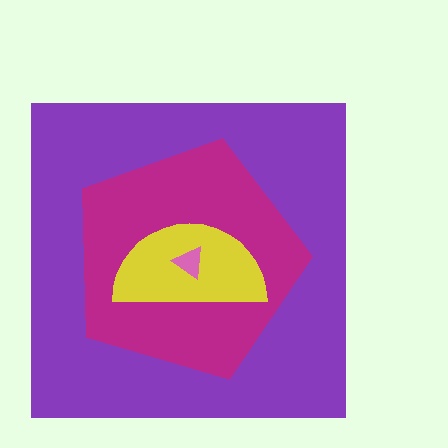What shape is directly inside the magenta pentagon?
The yellow semicircle.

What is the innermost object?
The pink triangle.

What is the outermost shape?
The purple square.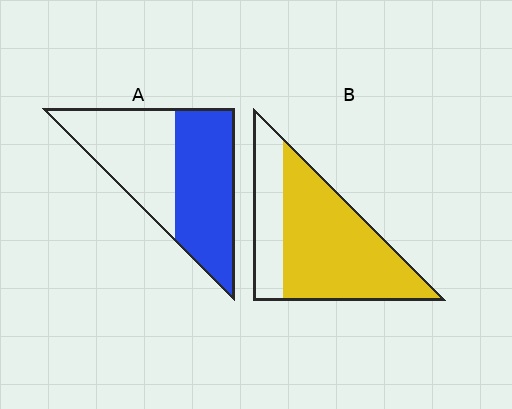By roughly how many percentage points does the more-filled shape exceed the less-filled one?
By roughly 20 percentage points (B over A).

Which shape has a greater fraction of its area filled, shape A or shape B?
Shape B.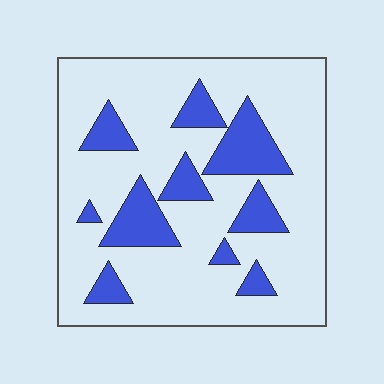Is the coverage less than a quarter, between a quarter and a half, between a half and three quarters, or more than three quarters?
Less than a quarter.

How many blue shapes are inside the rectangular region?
10.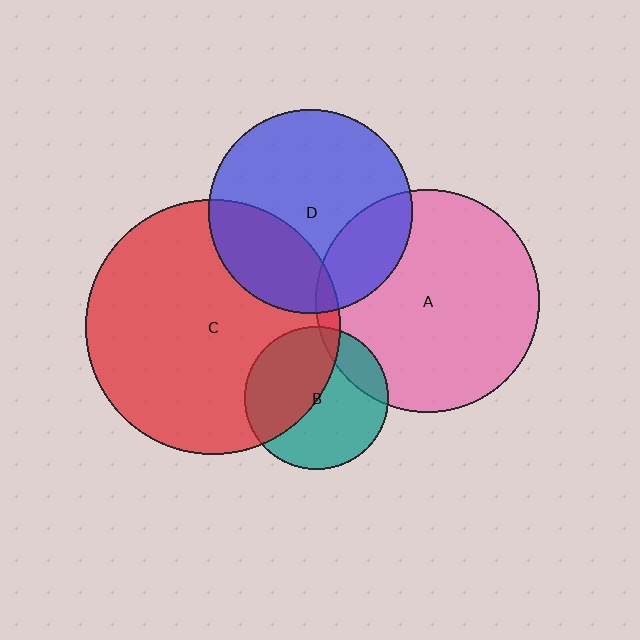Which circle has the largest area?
Circle C (red).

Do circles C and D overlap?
Yes.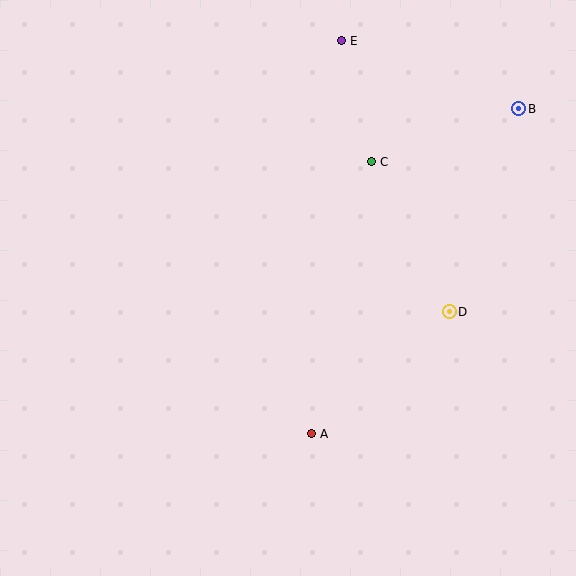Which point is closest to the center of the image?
Point A at (311, 434) is closest to the center.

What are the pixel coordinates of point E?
Point E is at (341, 41).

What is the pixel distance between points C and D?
The distance between C and D is 169 pixels.